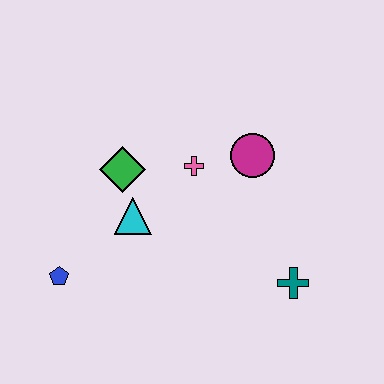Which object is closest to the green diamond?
The cyan triangle is closest to the green diamond.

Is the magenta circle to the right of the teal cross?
No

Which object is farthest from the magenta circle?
The blue pentagon is farthest from the magenta circle.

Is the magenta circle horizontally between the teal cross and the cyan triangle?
Yes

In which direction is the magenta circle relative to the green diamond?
The magenta circle is to the right of the green diamond.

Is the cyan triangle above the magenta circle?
No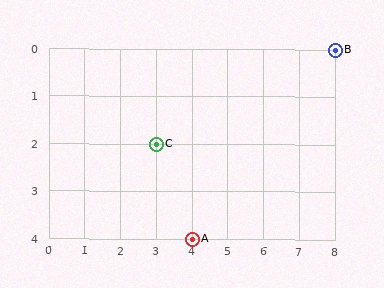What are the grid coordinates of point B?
Point B is at grid coordinates (8, 0).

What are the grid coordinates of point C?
Point C is at grid coordinates (3, 2).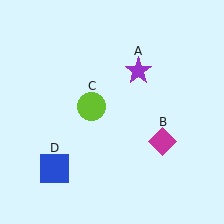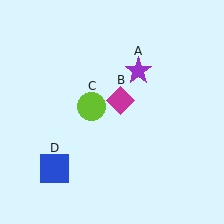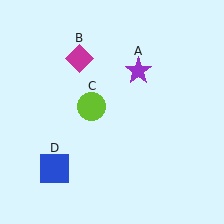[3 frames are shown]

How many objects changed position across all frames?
1 object changed position: magenta diamond (object B).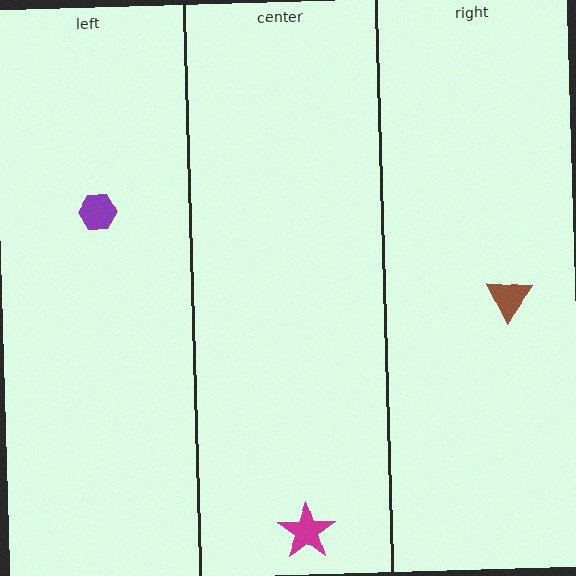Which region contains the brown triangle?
The right region.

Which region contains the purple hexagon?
The left region.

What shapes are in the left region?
The purple hexagon.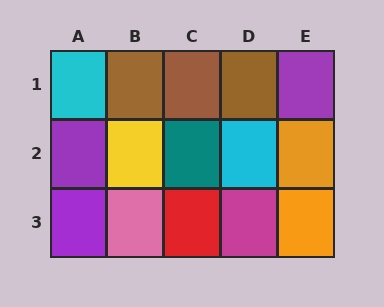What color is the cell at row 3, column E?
Orange.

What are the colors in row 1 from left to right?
Cyan, brown, brown, brown, purple.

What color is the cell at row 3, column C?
Red.